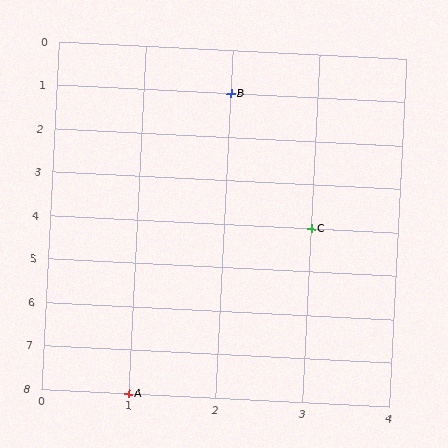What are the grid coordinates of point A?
Point A is at grid coordinates (1, 8).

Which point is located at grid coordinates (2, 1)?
Point B is at (2, 1).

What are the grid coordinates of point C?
Point C is at grid coordinates (3, 4).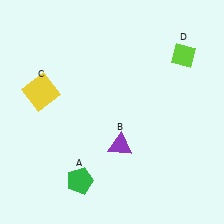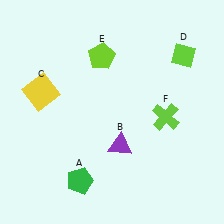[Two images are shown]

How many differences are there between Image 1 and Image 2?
There are 2 differences between the two images.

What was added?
A lime pentagon (E), a lime cross (F) were added in Image 2.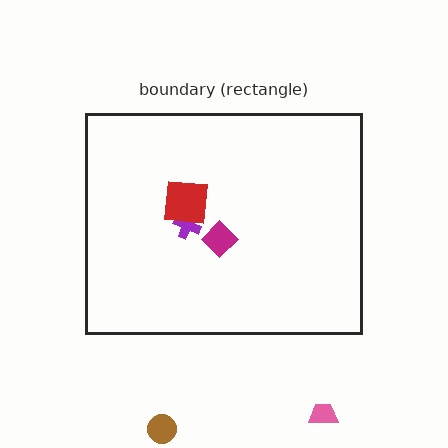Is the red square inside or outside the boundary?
Inside.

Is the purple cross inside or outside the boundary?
Inside.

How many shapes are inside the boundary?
3 inside, 2 outside.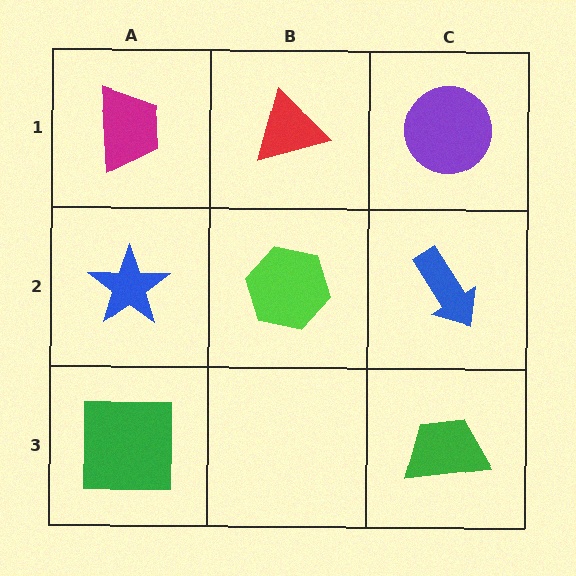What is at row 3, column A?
A green square.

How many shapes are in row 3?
2 shapes.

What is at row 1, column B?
A red triangle.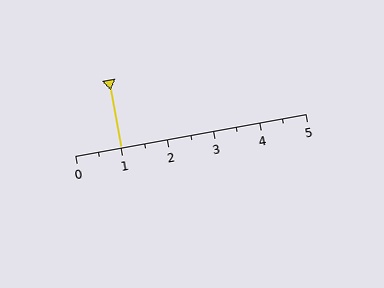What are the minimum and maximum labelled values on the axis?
The axis runs from 0 to 5.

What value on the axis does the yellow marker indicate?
The marker indicates approximately 1.